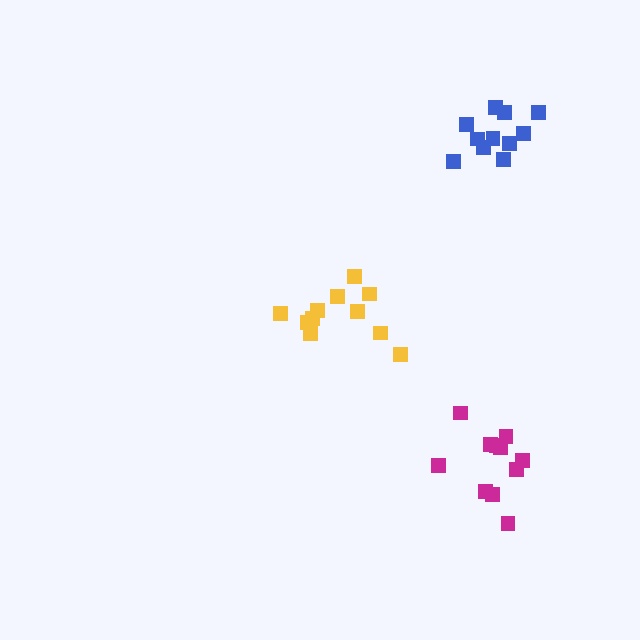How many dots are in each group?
Group 1: 11 dots, Group 2: 11 dots, Group 3: 11 dots (33 total).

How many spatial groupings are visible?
There are 3 spatial groupings.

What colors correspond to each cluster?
The clusters are colored: blue, yellow, magenta.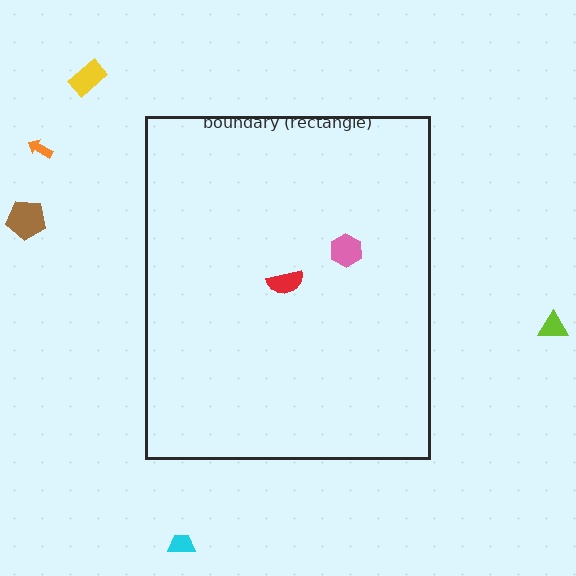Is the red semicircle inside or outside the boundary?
Inside.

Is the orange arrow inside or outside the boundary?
Outside.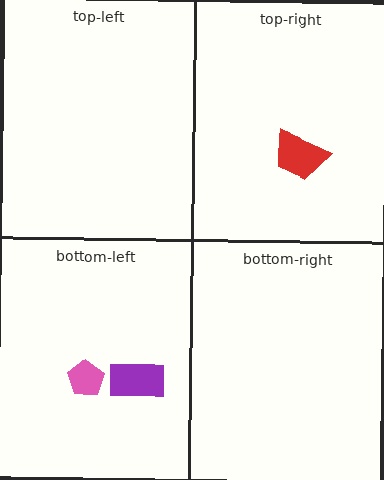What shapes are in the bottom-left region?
The pink pentagon, the purple rectangle.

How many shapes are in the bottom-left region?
2.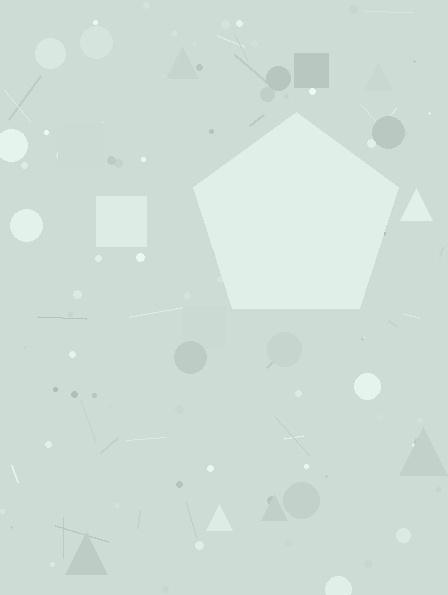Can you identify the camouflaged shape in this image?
The camouflaged shape is a pentagon.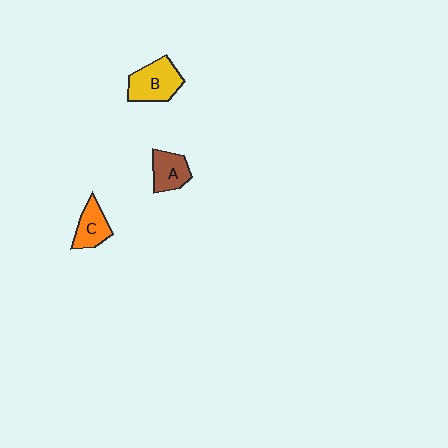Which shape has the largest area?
Shape B (yellow).